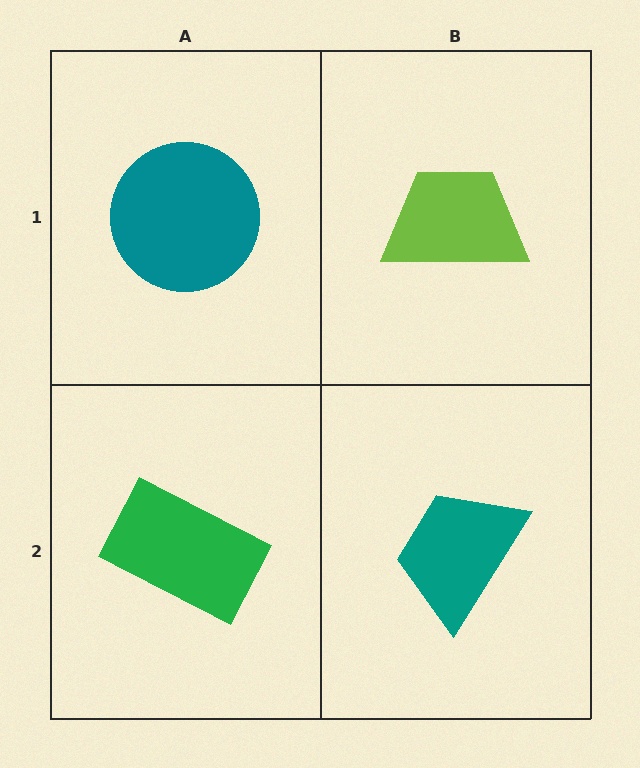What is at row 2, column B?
A teal trapezoid.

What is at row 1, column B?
A lime trapezoid.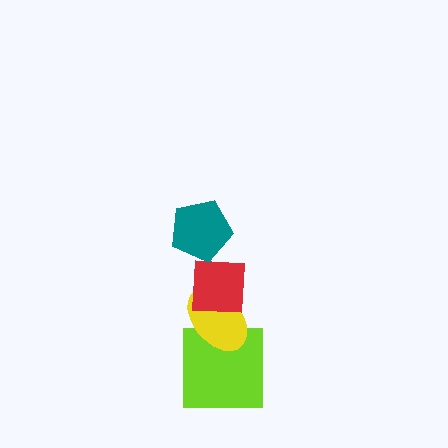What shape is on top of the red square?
The teal pentagon is on top of the red square.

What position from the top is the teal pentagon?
The teal pentagon is 1st from the top.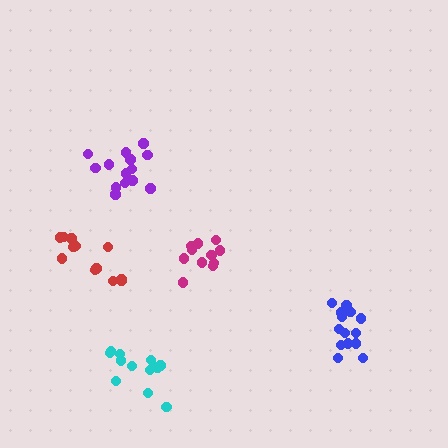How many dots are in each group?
Group 1: 11 dots, Group 2: 14 dots, Group 3: 12 dots, Group 4: 12 dots, Group 5: 14 dots (63 total).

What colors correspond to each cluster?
The clusters are colored: magenta, purple, red, cyan, blue.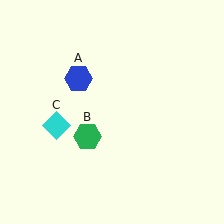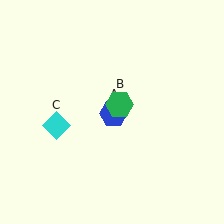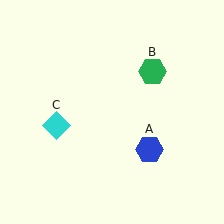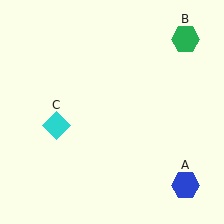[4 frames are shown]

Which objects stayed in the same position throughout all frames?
Cyan diamond (object C) remained stationary.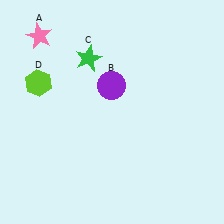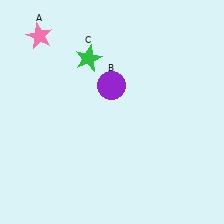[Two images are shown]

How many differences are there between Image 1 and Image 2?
There is 1 difference between the two images.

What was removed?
The lime hexagon (D) was removed in Image 2.